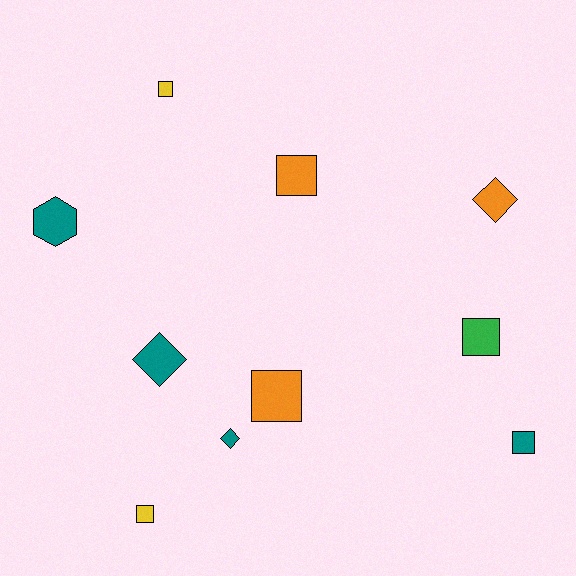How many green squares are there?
There is 1 green square.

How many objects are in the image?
There are 10 objects.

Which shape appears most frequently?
Square, with 6 objects.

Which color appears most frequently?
Teal, with 4 objects.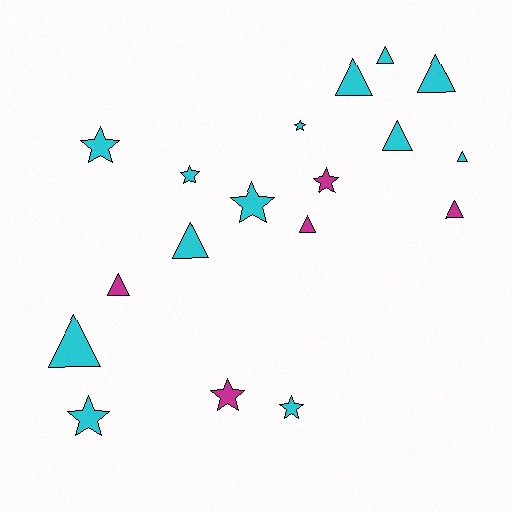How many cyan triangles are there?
There are 7 cyan triangles.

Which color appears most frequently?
Cyan, with 13 objects.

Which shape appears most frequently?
Triangle, with 10 objects.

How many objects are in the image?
There are 18 objects.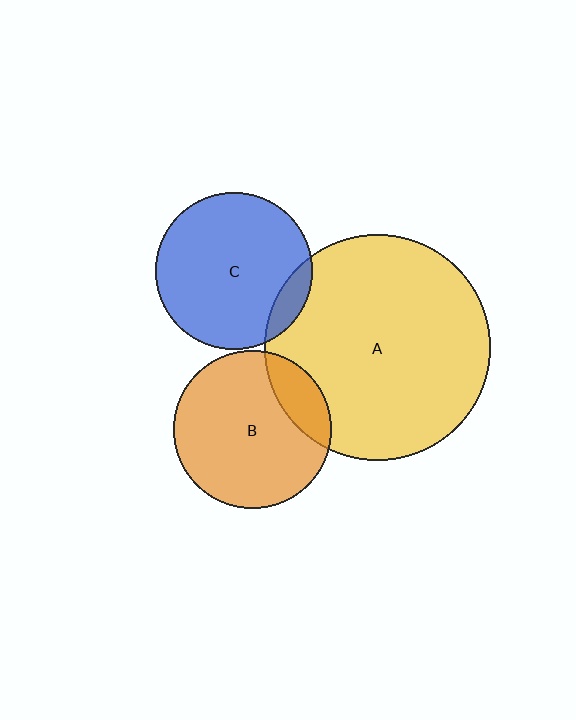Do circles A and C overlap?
Yes.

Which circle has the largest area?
Circle A (yellow).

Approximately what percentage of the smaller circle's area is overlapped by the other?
Approximately 10%.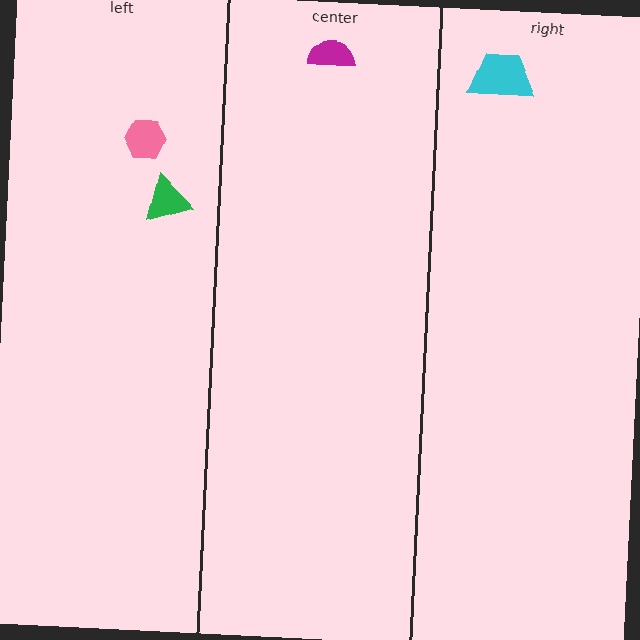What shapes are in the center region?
The magenta semicircle.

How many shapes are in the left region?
2.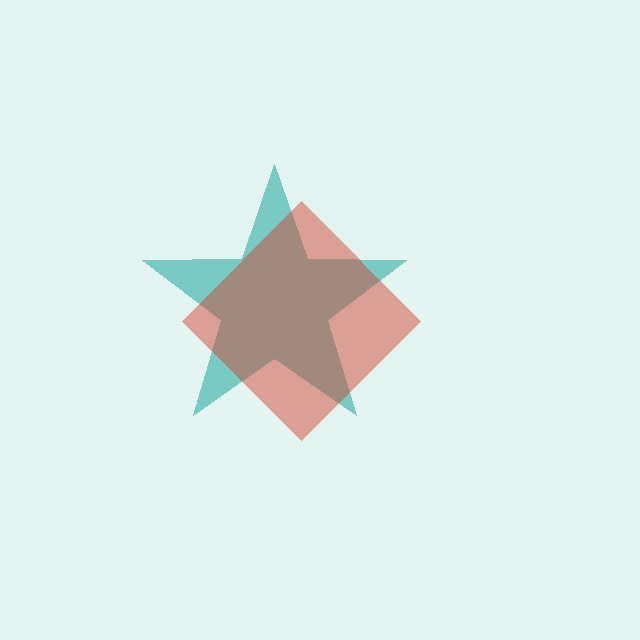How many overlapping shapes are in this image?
There are 2 overlapping shapes in the image.